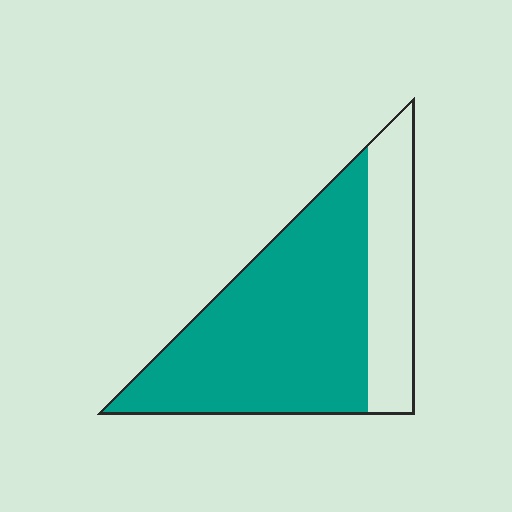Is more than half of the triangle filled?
Yes.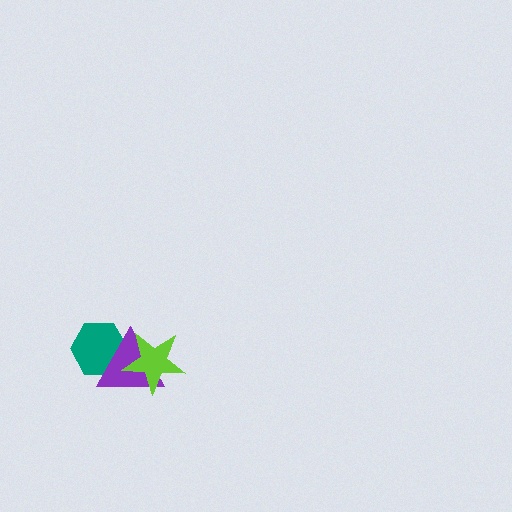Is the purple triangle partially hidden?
Yes, it is partially covered by another shape.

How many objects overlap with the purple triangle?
2 objects overlap with the purple triangle.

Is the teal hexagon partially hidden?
Yes, it is partially covered by another shape.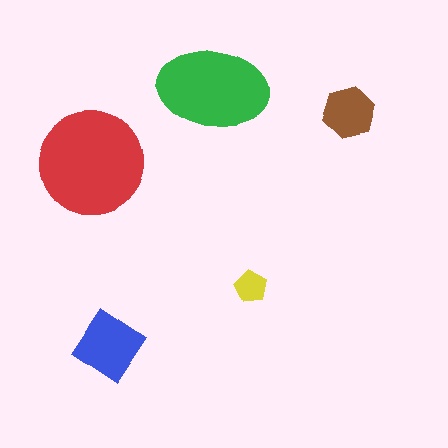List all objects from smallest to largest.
The yellow pentagon, the brown hexagon, the blue diamond, the green ellipse, the red circle.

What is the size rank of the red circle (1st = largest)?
1st.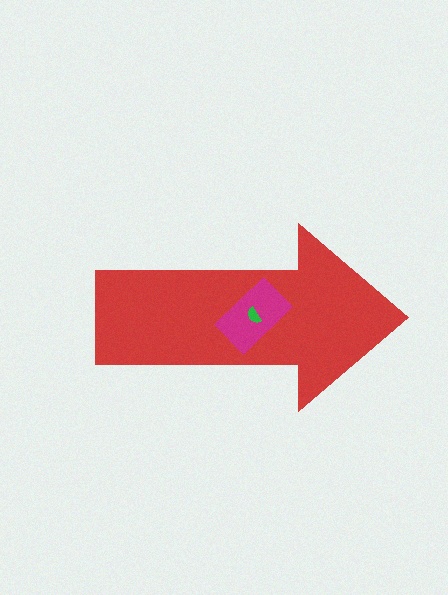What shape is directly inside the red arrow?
The magenta rectangle.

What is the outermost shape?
The red arrow.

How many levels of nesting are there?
3.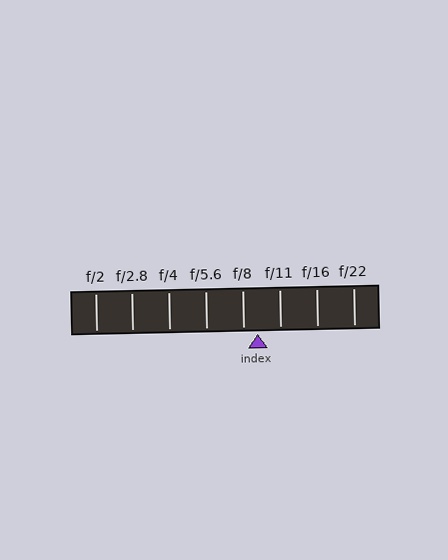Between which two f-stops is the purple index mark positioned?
The index mark is between f/8 and f/11.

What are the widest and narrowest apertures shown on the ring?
The widest aperture shown is f/2 and the narrowest is f/22.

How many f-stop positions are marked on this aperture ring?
There are 8 f-stop positions marked.